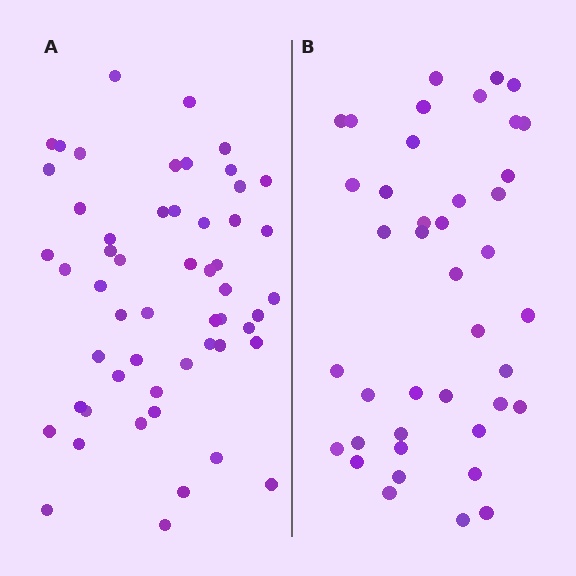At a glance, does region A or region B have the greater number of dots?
Region A (the left region) has more dots.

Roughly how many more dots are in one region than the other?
Region A has approximately 15 more dots than region B.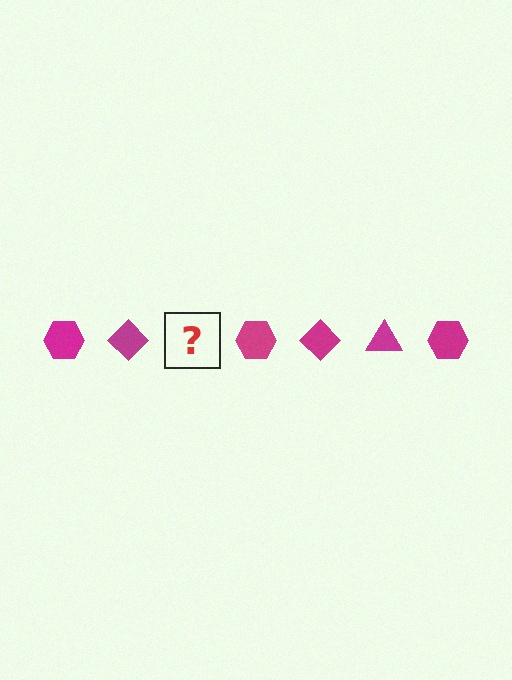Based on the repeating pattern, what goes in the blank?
The blank should be a magenta triangle.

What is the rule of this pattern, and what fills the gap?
The rule is that the pattern cycles through hexagon, diamond, triangle shapes in magenta. The gap should be filled with a magenta triangle.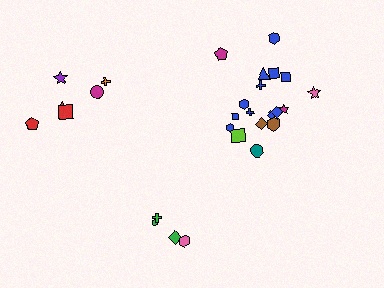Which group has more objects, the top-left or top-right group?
The top-right group.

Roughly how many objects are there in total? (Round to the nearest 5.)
Roughly 30 objects in total.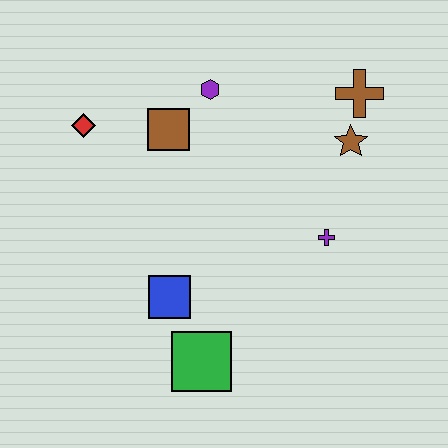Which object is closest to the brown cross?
The brown star is closest to the brown cross.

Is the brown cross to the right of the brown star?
Yes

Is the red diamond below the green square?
No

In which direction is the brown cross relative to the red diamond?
The brown cross is to the right of the red diamond.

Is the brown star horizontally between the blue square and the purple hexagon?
No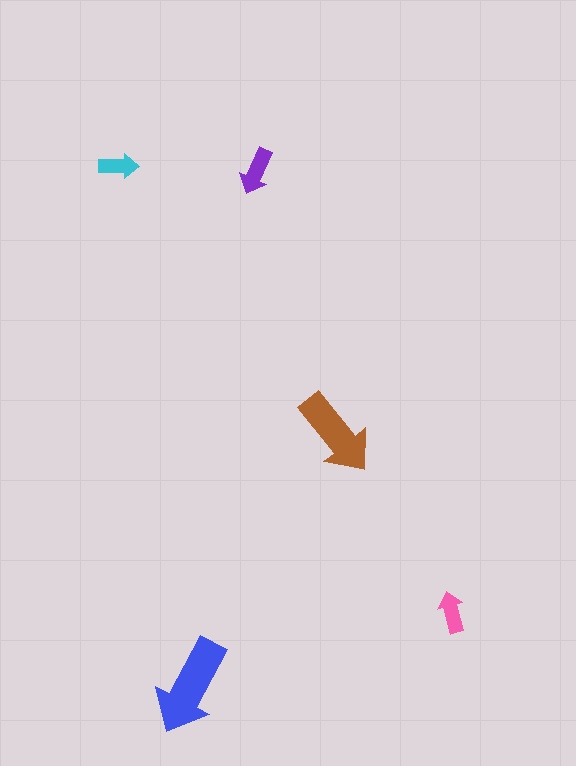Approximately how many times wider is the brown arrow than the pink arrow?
About 2 times wider.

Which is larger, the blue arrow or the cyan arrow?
The blue one.